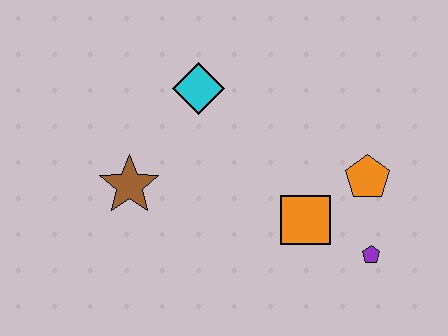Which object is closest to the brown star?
The cyan diamond is closest to the brown star.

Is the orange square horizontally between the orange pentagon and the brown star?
Yes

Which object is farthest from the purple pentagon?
The brown star is farthest from the purple pentagon.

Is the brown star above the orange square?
Yes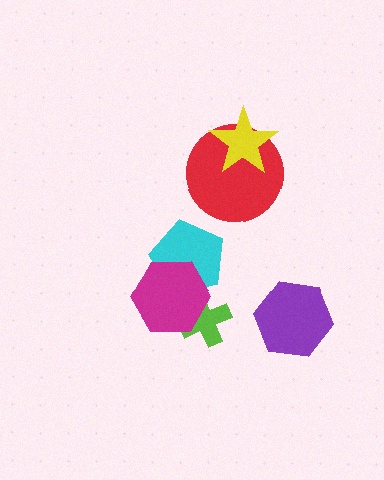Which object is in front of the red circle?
The yellow star is in front of the red circle.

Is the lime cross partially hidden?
Yes, it is partially covered by another shape.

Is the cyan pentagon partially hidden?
Yes, it is partially covered by another shape.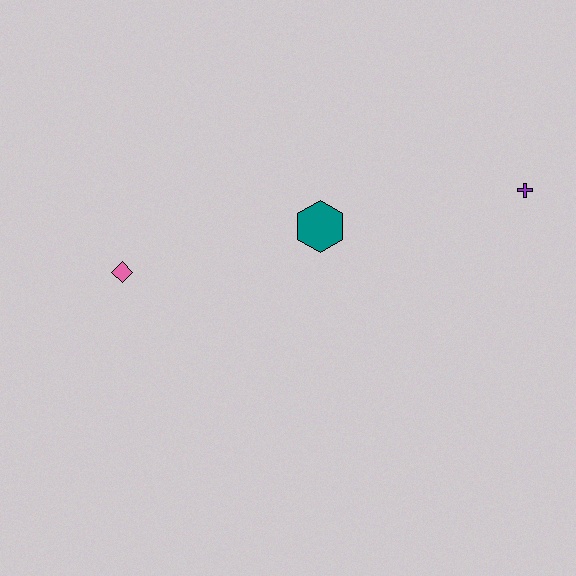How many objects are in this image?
There are 3 objects.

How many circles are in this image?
There are no circles.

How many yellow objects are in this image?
There are no yellow objects.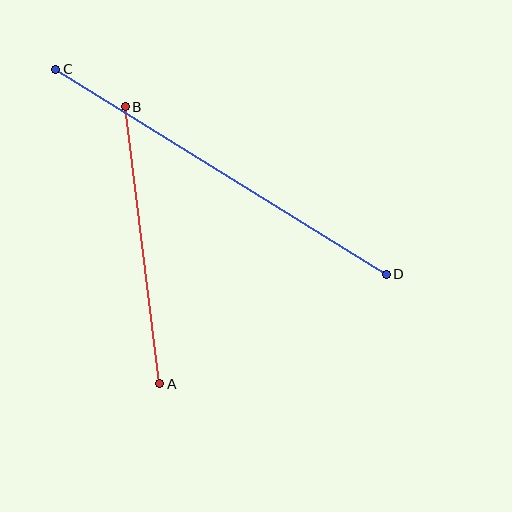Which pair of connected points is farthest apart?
Points C and D are farthest apart.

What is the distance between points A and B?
The distance is approximately 279 pixels.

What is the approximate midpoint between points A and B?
The midpoint is at approximately (142, 245) pixels.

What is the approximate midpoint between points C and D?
The midpoint is at approximately (221, 172) pixels.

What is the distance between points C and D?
The distance is approximately 389 pixels.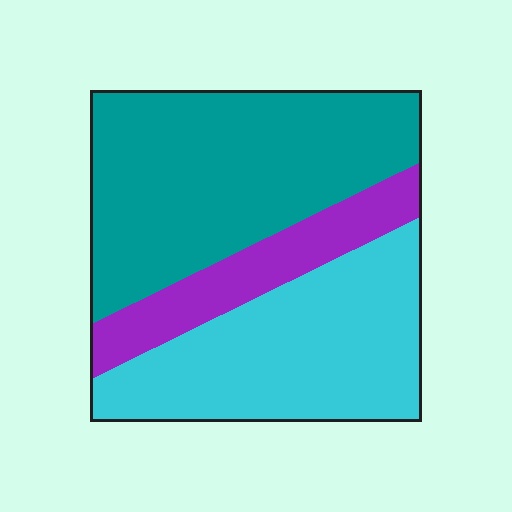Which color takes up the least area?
Purple, at roughly 15%.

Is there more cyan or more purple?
Cyan.